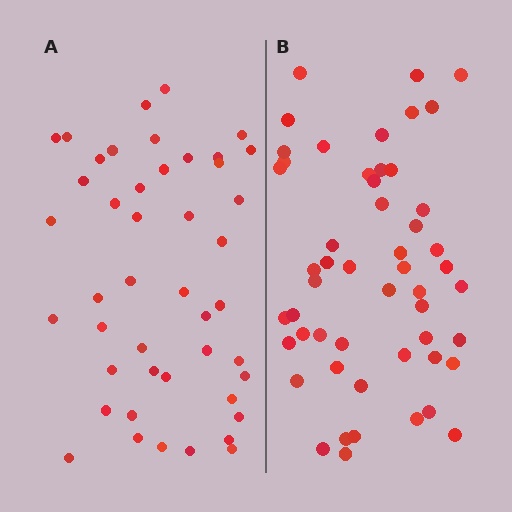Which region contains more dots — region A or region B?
Region B (the right region) has more dots.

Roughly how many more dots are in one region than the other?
Region B has roughly 8 or so more dots than region A.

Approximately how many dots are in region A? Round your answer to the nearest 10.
About 40 dots. (The exact count is 45, which rounds to 40.)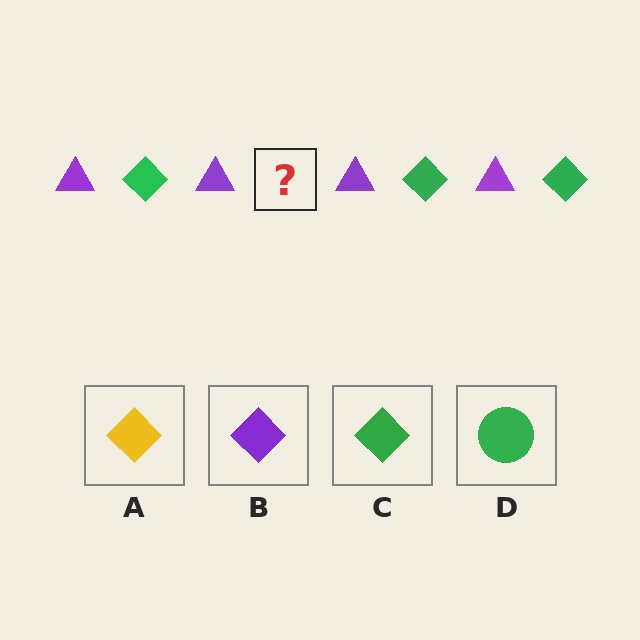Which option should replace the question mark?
Option C.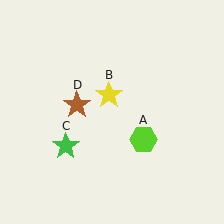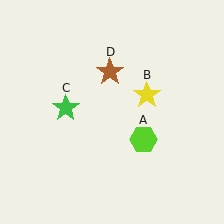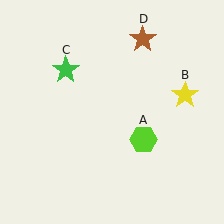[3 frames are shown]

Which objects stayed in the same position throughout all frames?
Lime hexagon (object A) remained stationary.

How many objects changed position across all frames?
3 objects changed position: yellow star (object B), green star (object C), brown star (object D).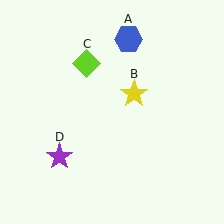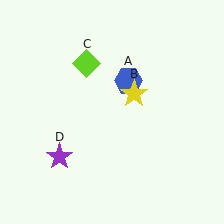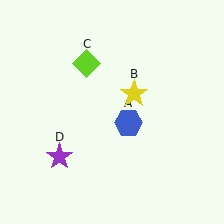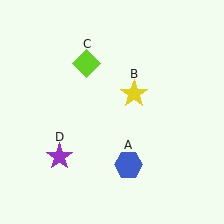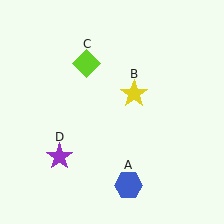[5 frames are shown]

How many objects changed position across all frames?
1 object changed position: blue hexagon (object A).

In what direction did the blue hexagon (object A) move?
The blue hexagon (object A) moved down.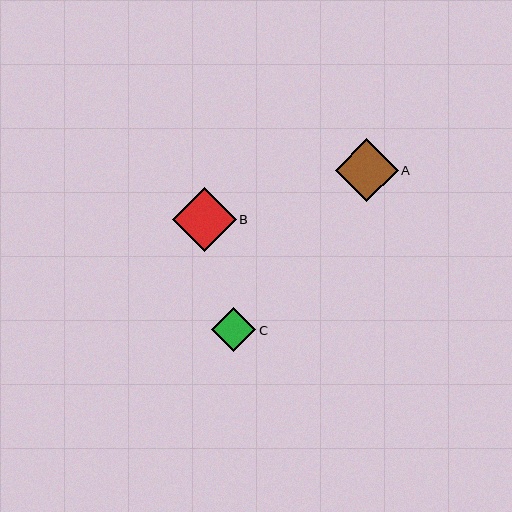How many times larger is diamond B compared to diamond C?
Diamond B is approximately 1.4 times the size of diamond C.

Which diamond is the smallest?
Diamond C is the smallest with a size of approximately 44 pixels.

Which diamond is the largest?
Diamond B is the largest with a size of approximately 63 pixels.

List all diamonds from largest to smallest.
From largest to smallest: B, A, C.